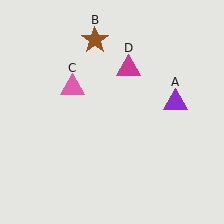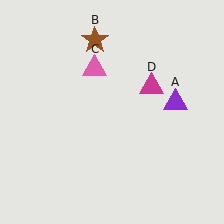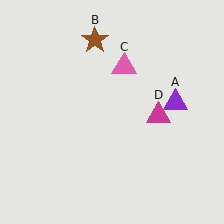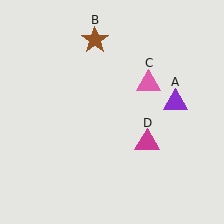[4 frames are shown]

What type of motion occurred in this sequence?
The pink triangle (object C), magenta triangle (object D) rotated clockwise around the center of the scene.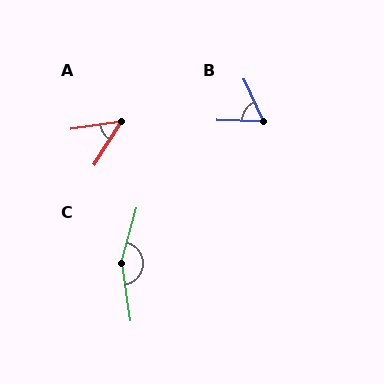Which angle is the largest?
C, at approximately 156 degrees.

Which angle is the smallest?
A, at approximately 49 degrees.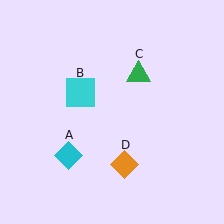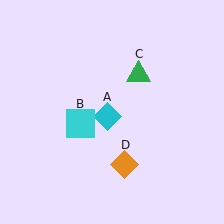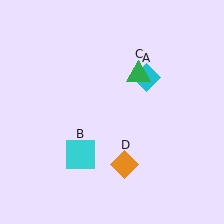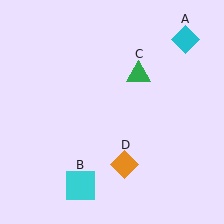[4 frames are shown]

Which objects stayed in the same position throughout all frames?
Green triangle (object C) and orange diamond (object D) remained stationary.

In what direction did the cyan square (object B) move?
The cyan square (object B) moved down.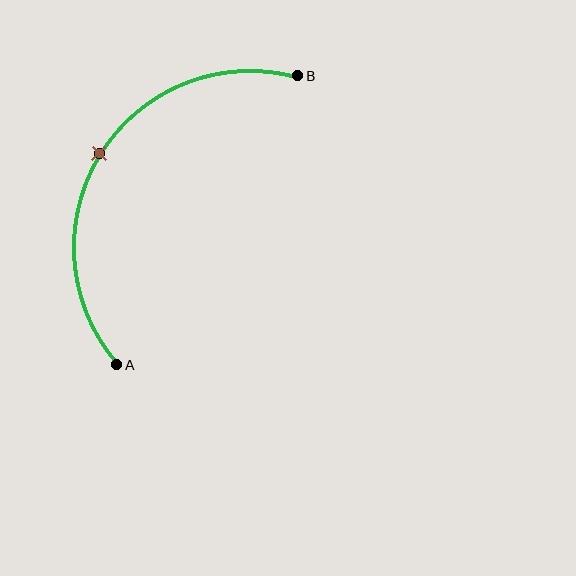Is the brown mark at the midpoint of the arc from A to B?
Yes. The brown mark lies on the arc at equal arc-length from both A and B — it is the arc midpoint.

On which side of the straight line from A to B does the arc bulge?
The arc bulges to the left of the straight line connecting A and B.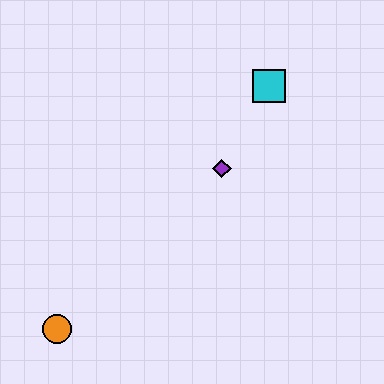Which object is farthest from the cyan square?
The orange circle is farthest from the cyan square.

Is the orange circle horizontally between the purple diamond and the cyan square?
No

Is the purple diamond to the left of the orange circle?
No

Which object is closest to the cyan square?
The purple diamond is closest to the cyan square.